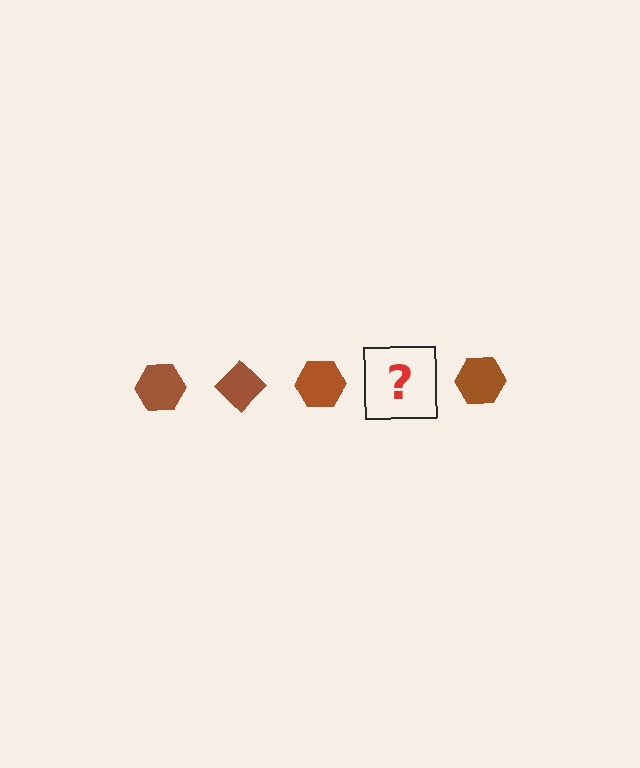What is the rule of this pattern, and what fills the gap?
The rule is that the pattern cycles through hexagon, diamond shapes in brown. The gap should be filled with a brown diamond.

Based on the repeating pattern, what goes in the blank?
The blank should be a brown diamond.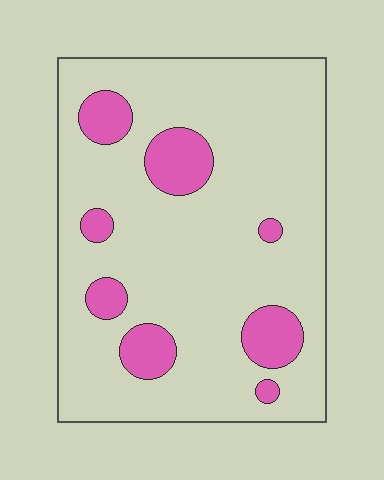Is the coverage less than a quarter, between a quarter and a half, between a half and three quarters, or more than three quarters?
Less than a quarter.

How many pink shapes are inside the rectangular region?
8.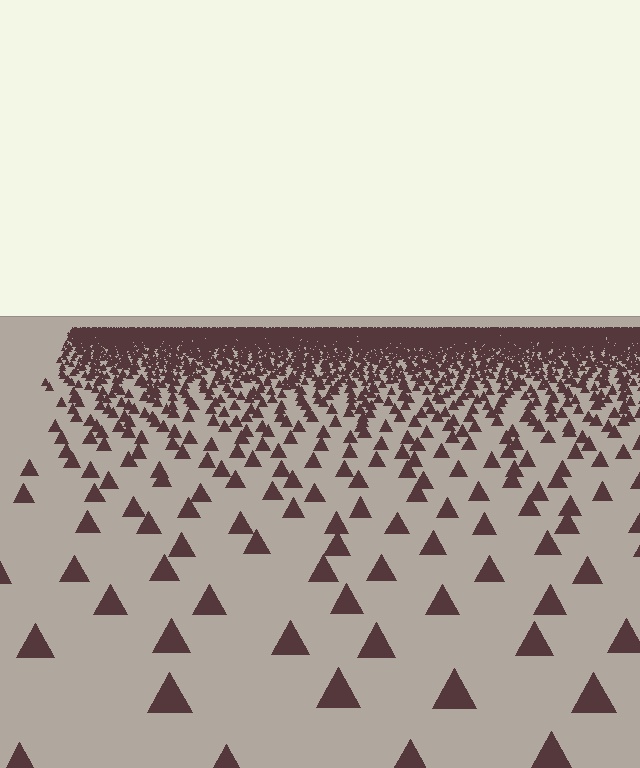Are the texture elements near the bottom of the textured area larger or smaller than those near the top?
Larger. Near the bottom, elements are closer to the viewer and appear at a bigger on-screen size.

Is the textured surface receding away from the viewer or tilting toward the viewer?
The surface is receding away from the viewer. Texture elements get smaller and denser toward the top.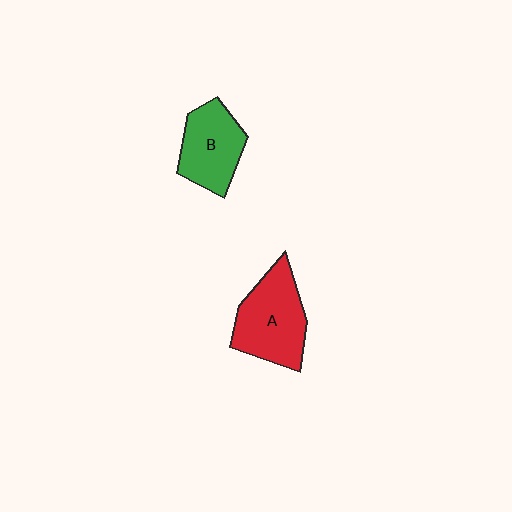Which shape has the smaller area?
Shape B (green).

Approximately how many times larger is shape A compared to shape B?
Approximately 1.2 times.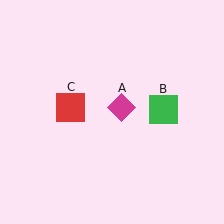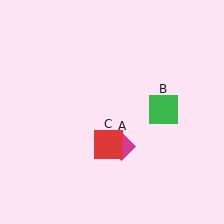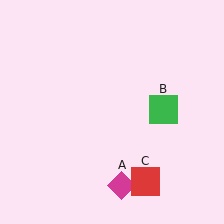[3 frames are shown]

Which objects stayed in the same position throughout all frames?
Green square (object B) remained stationary.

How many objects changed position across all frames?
2 objects changed position: magenta diamond (object A), red square (object C).